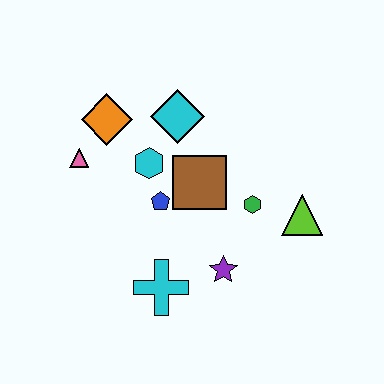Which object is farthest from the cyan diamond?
The cyan cross is farthest from the cyan diamond.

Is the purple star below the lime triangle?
Yes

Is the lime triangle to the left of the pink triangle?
No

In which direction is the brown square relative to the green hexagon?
The brown square is to the left of the green hexagon.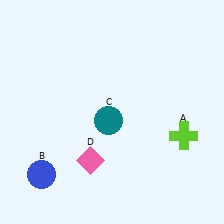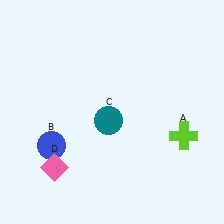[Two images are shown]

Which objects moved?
The objects that moved are: the blue circle (B), the pink diamond (D).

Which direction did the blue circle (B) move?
The blue circle (B) moved up.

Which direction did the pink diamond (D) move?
The pink diamond (D) moved left.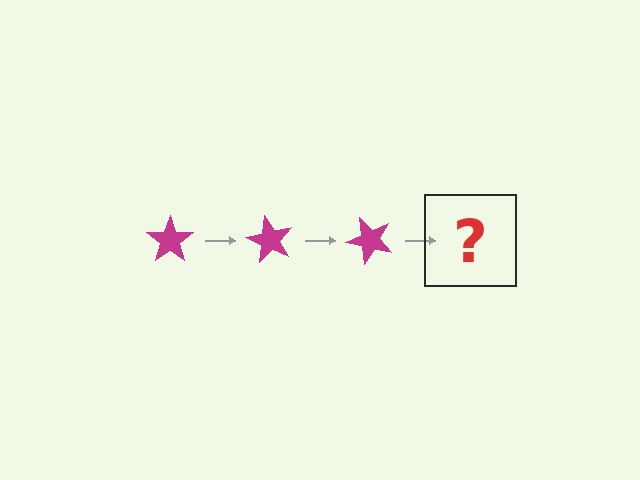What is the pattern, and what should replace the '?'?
The pattern is that the star rotates 60 degrees each step. The '?' should be a magenta star rotated 180 degrees.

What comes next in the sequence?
The next element should be a magenta star rotated 180 degrees.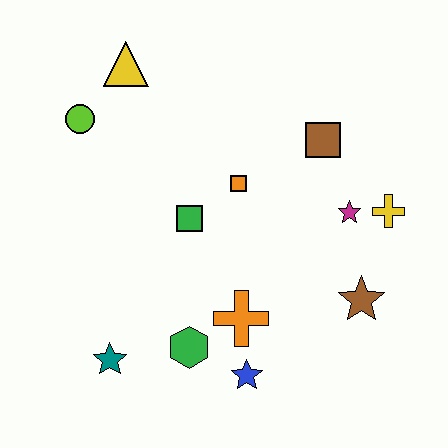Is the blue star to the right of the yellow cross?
No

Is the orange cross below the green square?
Yes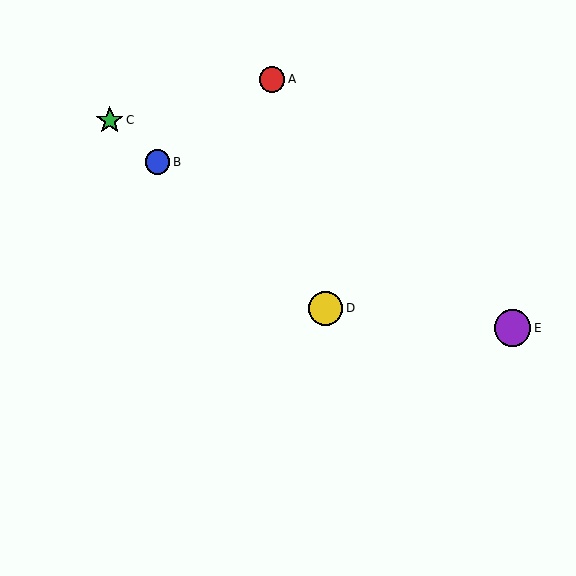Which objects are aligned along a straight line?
Objects B, C, D are aligned along a straight line.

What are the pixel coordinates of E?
Object E is at (513, 328).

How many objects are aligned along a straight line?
3 objects (B, C, D) are aligned along a straight line.